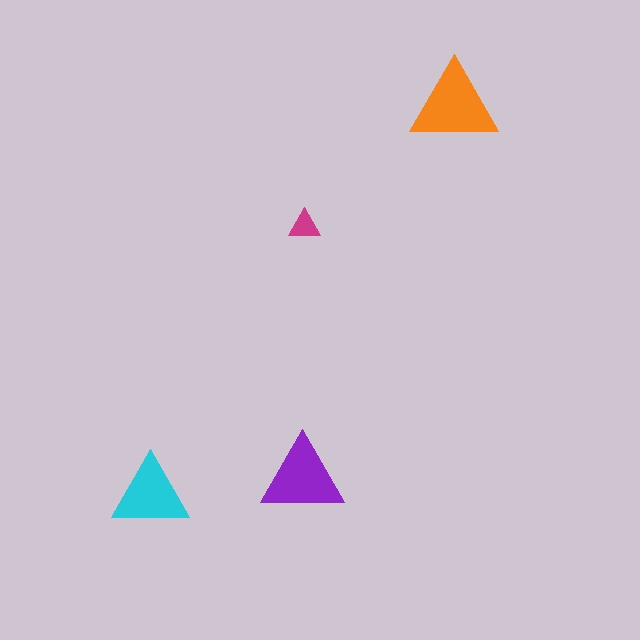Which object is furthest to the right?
The orange triangle is rightmost.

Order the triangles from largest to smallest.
the orange one, the purple one, the cyan one, the magenta one.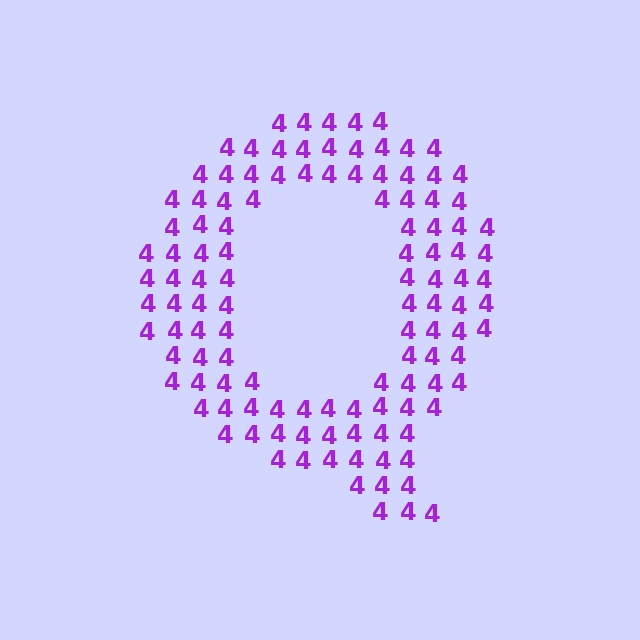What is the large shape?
The large shape is the letter Q.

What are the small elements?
The small elements are digit 4's.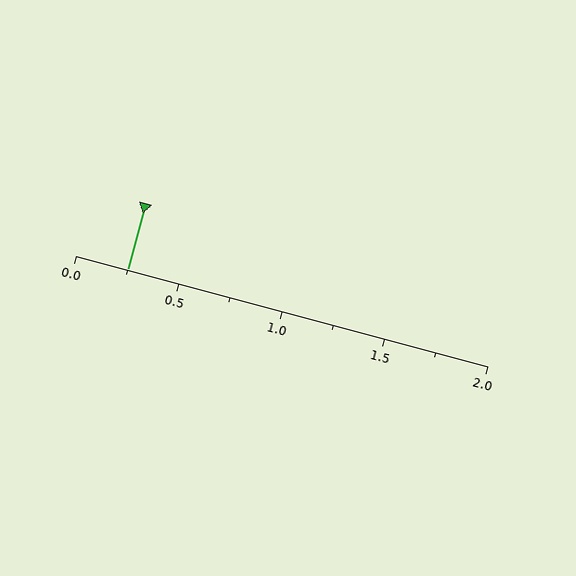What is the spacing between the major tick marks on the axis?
The major ticks are spaced 0.5 apart.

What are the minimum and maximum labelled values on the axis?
The axis runs from 0.0 to 2.0.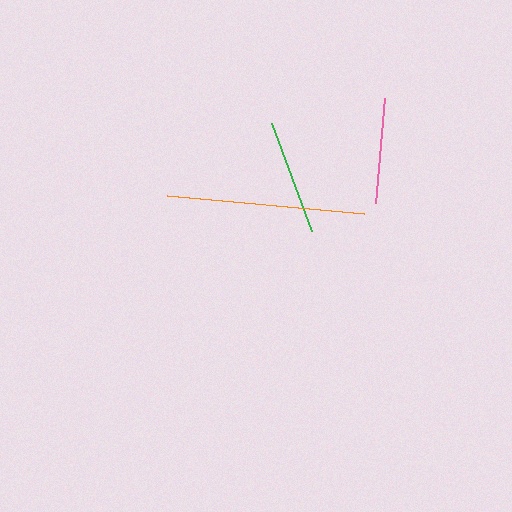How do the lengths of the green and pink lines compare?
The green and pink lines are approximately the same length.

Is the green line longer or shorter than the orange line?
The orange line is longer than the green line.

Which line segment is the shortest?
The pink line is the shortest at approximately 105 pixels.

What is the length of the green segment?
The green segment is approximately 115 pixels long.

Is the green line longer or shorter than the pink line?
The green line is longer than the pink line.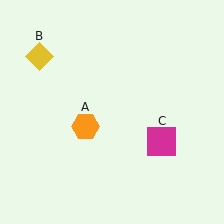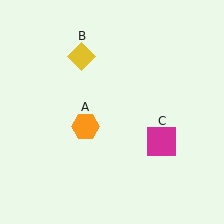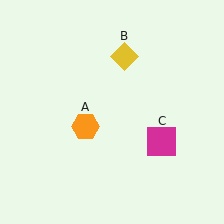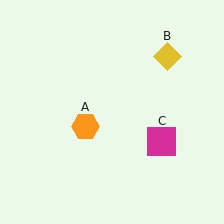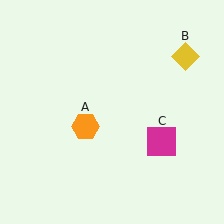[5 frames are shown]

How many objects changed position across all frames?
1 object changed position: yellow diamond (object B).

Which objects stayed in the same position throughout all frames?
Orange hexagon (object A) and magenta square (object C) remained stationary.